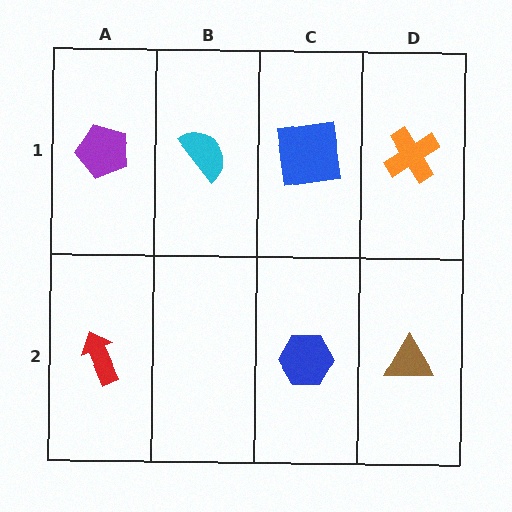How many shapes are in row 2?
3 shapes.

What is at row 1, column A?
A purple pentagon.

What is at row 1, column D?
An orange cross.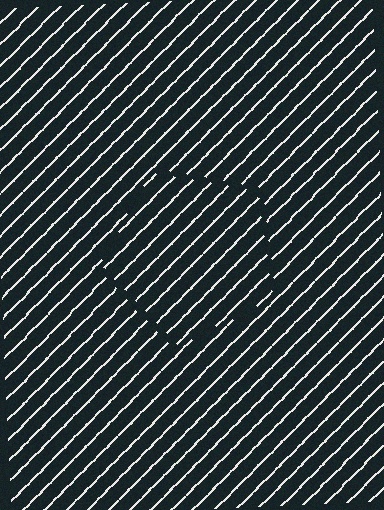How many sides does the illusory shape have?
5 sides — the line-ends trace a pentagon.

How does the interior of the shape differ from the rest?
The interior of the shape contains the same grating, shifted by half a period — the contour is defined by the phase discontinuity where line-ends from the inner and outer gratings abut.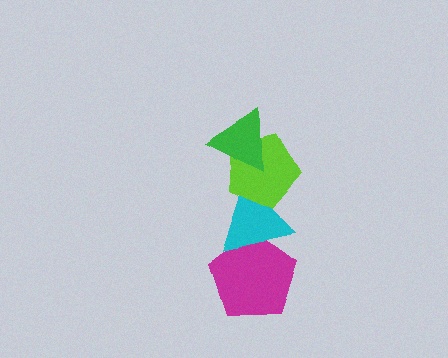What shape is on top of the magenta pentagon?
The cyan triangle is on top of the magenta pentagon.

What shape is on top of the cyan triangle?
The lime pentagon is on top of the cyan triangle.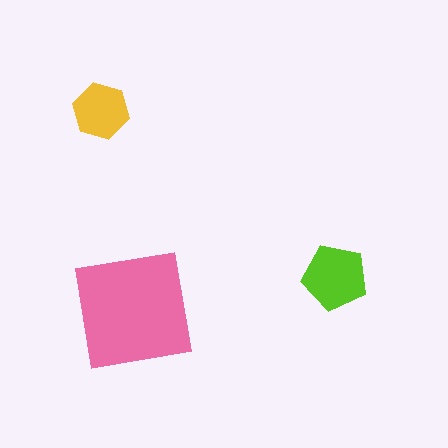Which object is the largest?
The pink square.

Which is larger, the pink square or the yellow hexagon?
The pink square.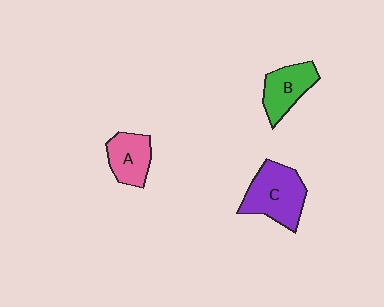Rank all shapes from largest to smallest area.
From largest to smallest: C (purple), B (green), A (pink).